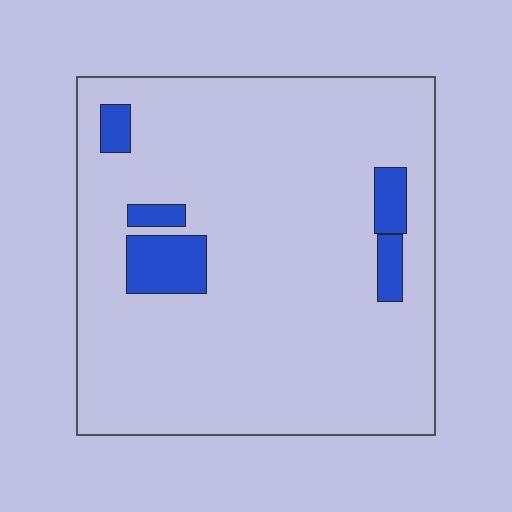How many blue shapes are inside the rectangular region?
5.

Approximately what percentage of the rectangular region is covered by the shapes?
Approximately 10%.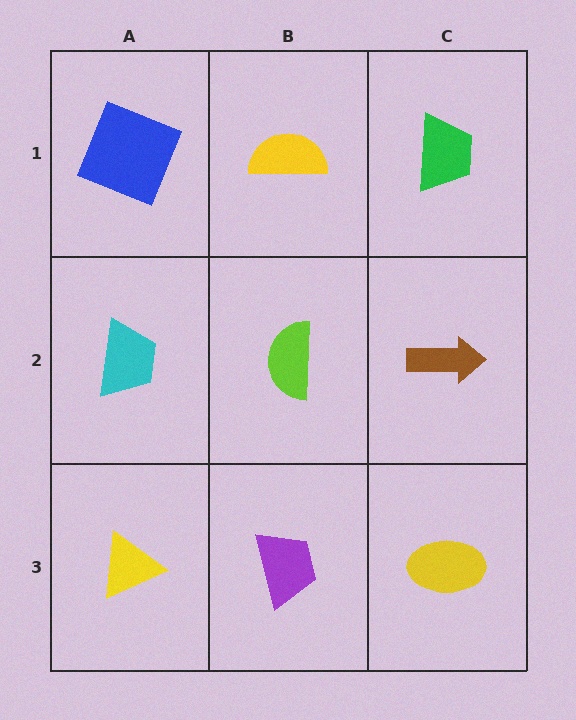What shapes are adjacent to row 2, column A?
A blue square (row 1, column A), a yellow triangle (row 3, column A), a lime semicircle (row 2, column B).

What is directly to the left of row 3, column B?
A yellow triangle.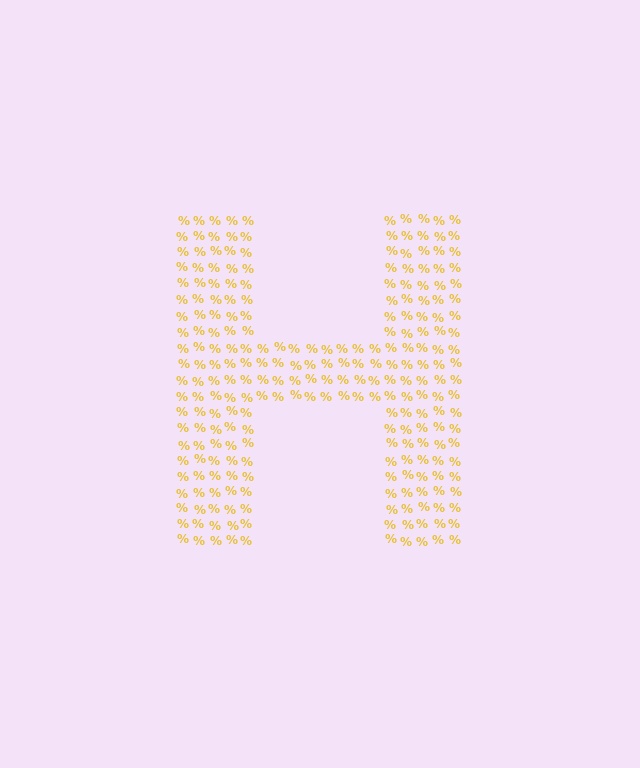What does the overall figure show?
The overall figure shows the letter H.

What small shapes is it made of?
It is made of small percent signs.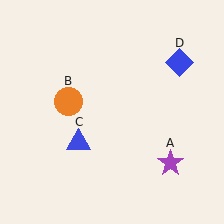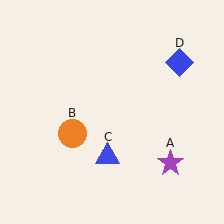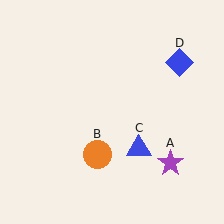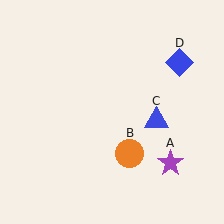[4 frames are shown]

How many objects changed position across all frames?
2 objects changed position: orange circle (object B), blue triangle (object C).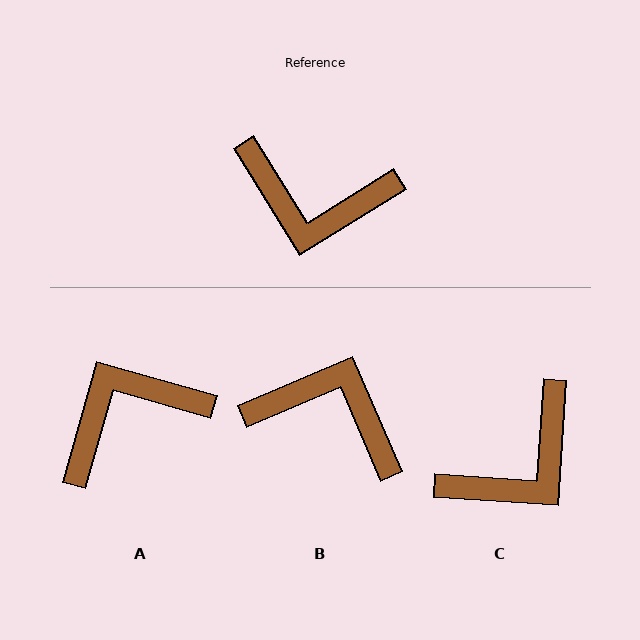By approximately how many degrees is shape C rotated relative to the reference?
Approximately 54 degrees counter-clockwise.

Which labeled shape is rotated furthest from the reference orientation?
B, about 171 degrees away.